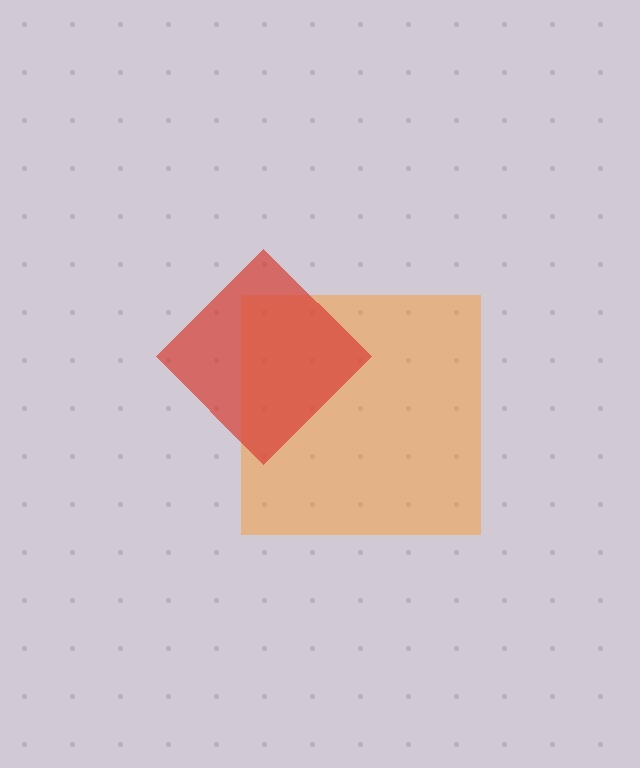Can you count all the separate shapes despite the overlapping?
Yes, there are 2 separate shapes.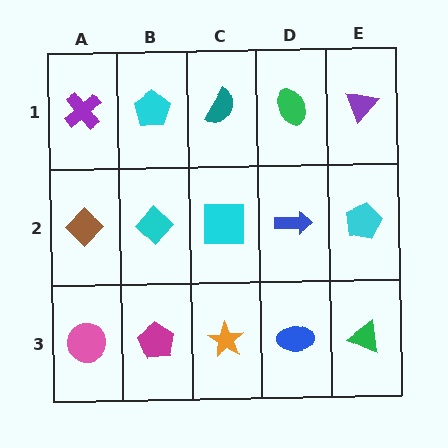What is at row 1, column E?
A purple triangle.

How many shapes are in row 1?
5 shapes.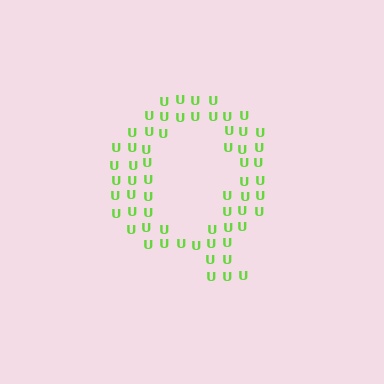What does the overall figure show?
The overall figure shows the letter Q.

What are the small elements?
The small elements are letter U's.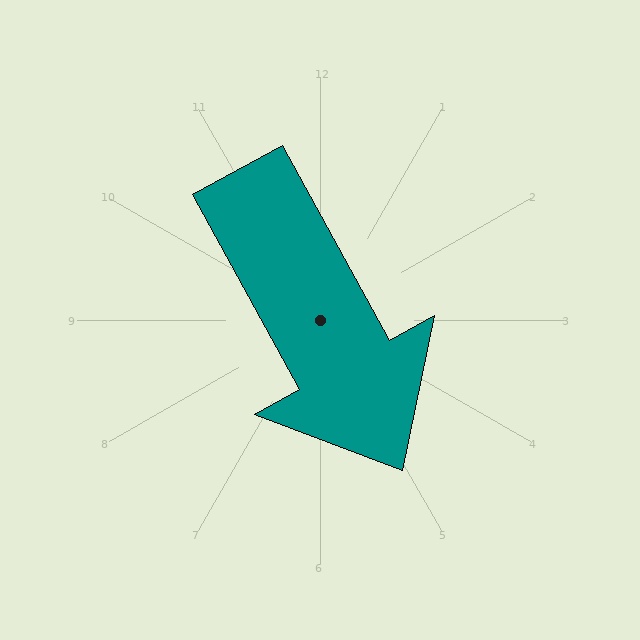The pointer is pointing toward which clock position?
Roughly 5 o'clock.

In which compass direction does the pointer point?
Southeast.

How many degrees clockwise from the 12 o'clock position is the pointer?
Approximately 151 degrees.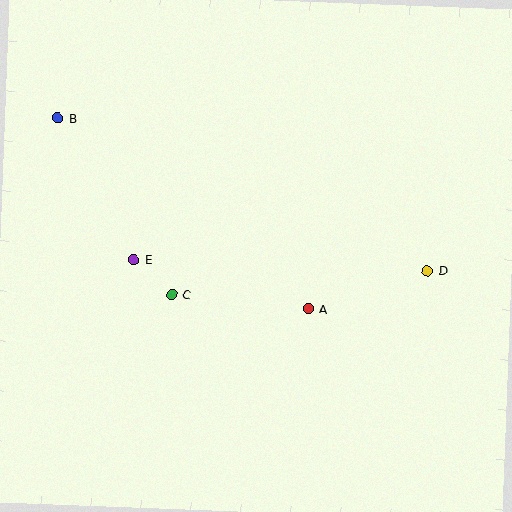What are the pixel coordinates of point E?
Point E is at (134, 260).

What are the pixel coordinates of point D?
Point D is at (427, 271).